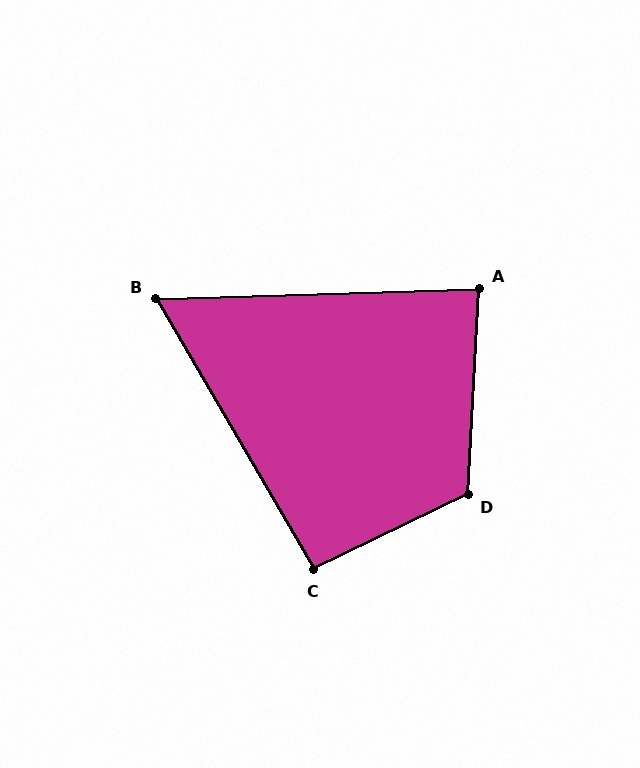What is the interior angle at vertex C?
Approximately 95 degrees (approximately right).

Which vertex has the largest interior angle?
D, at approximately 119 degrees.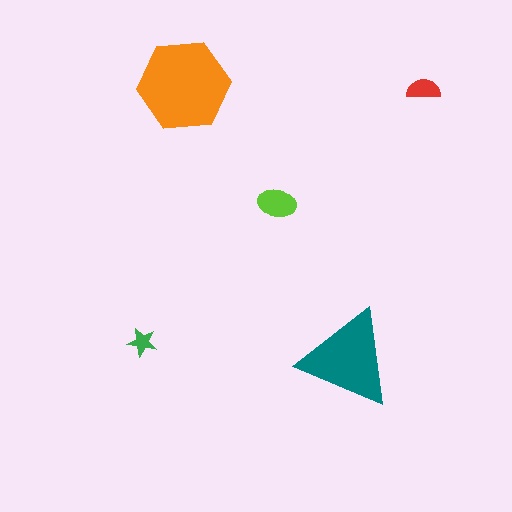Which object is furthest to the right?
The red semicircle is rightmost.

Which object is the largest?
The orange hexagon.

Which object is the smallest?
The green star.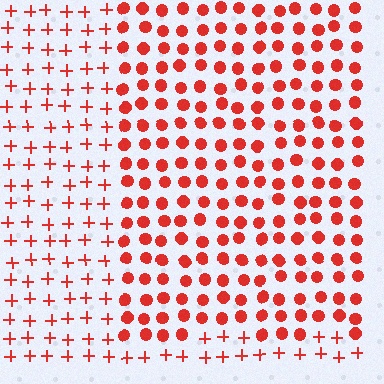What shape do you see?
I see a rectangle.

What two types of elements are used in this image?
The image uses circles inside the rectangle region and plus signs outside it.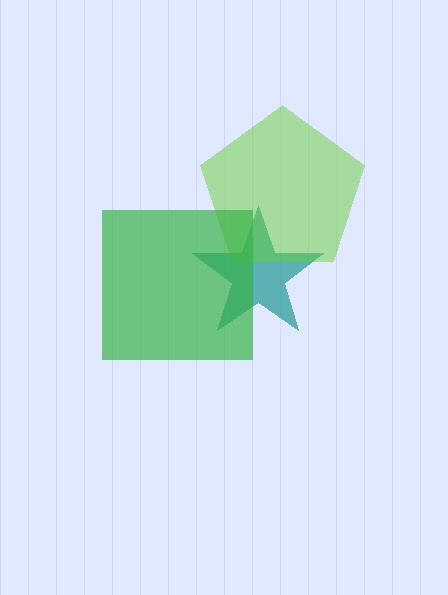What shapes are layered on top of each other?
The layered shapes are: a teal star, a lime pentagon, a green square.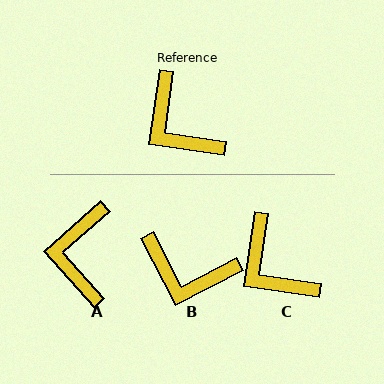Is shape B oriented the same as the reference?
No, it is off by about 35 degrees.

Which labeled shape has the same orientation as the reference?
C.